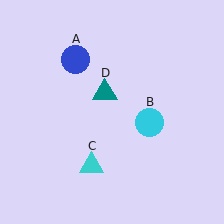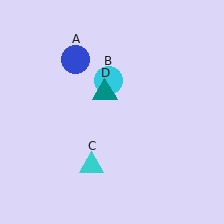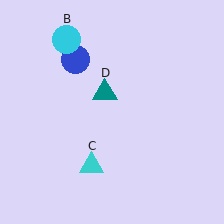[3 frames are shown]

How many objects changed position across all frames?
1 object changed position: cyan circle (object B).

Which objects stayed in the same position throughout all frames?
Blue circle (object A) and cyan triangle (object C) and teal triangle (object D) remained stationary.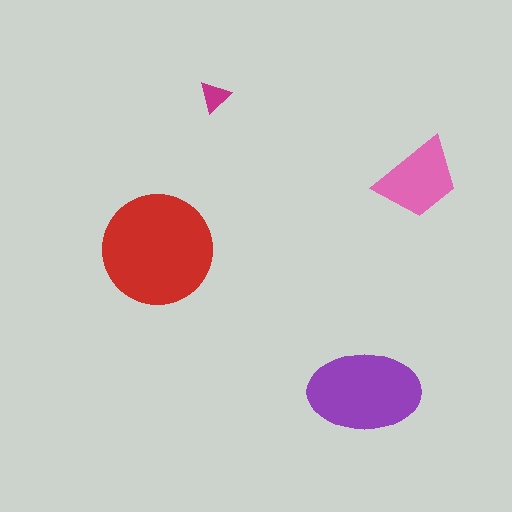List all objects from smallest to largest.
The magenta triangle, the pink trapezoid, the purple ellipse, the red circle.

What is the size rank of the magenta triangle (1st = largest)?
4th.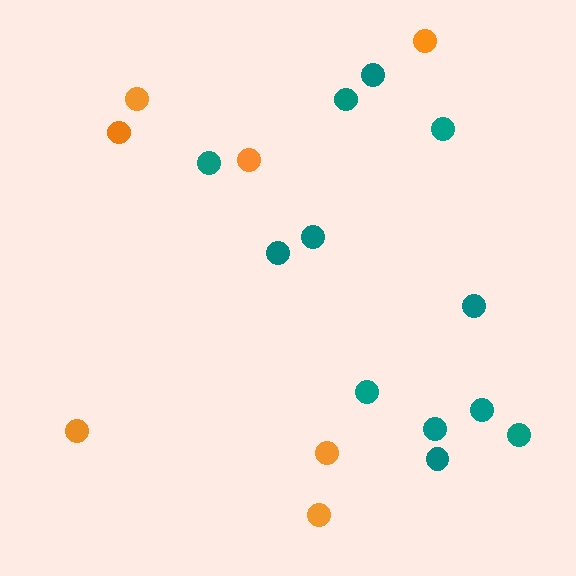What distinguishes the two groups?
There are 2 groups: one group of orange circles (7) and one group of teal circles (12).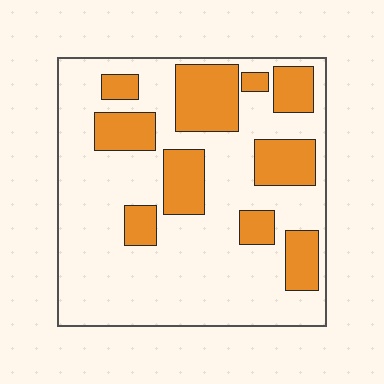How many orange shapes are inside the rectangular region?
10.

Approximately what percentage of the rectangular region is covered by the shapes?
Approximately 30%.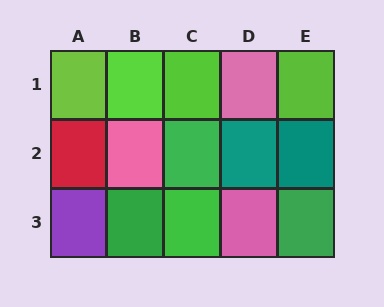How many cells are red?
1 cell is red.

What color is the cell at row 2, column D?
Teal.